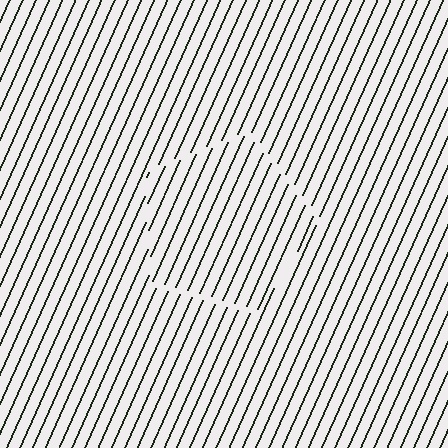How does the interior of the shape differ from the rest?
The interior of the shape contains the same grating, shifted by half a period — the contour is defined by the phase discontinuity where line-ends from the inner and outer gratings abut.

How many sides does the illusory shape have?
5 sides — the line-ends trace a pentagon.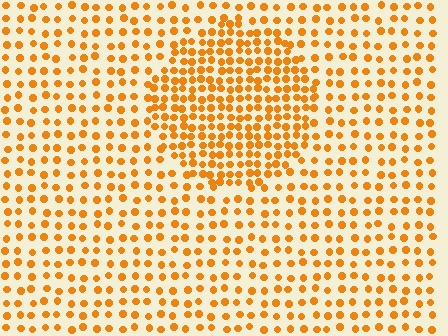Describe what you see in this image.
The image contains small orange elements arranged at two different densities. A circle-shaped region is visible where the elements are more densely packed than the surrounding area.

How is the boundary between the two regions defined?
The boundary is defined by a change in element density (approximately 1.9x ratio). All elements are the same color, size, and shape.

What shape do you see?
I see a circle.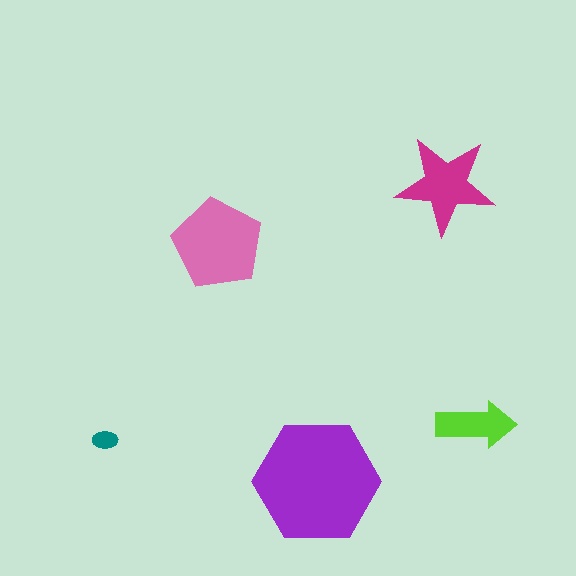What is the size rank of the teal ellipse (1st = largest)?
5th.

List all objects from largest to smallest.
The purple hexagon, the pink pentagon, the magenta star, the lime arrow, the teal ellipse.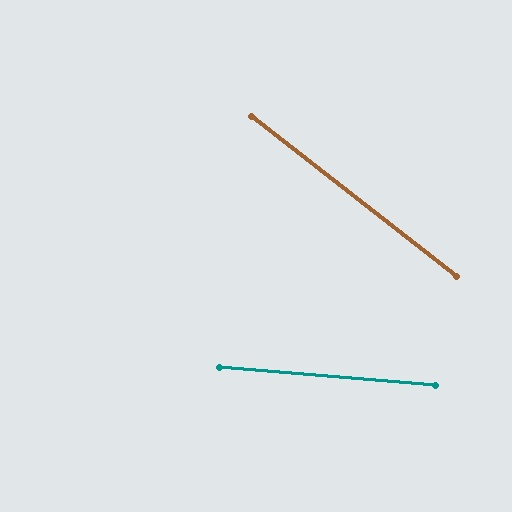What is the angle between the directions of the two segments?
Approximately 33 degrees.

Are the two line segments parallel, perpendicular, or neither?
Neither parallel nor perpendicular — they differ by about 33°.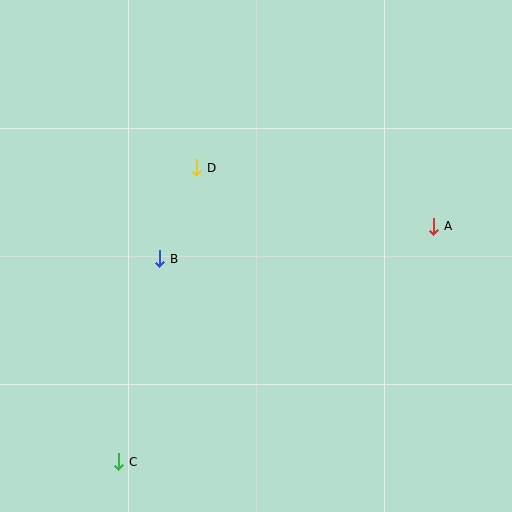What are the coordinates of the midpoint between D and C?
The midpoint between D and C is at (158, 315).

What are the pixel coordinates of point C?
Point C is at (119, 462).